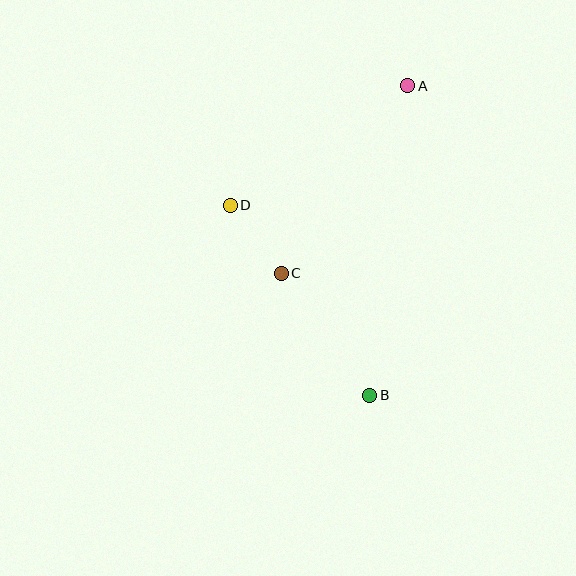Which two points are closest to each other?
Points C and D are closest to each other.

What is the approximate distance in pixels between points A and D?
The distance between A and D is approximately 214 pixels.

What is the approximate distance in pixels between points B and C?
The distance between B and C is approximately 151 pixels.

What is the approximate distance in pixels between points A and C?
The distance between A and C is approximately 226 pixels.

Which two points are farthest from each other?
Points A and B are farthest from each other.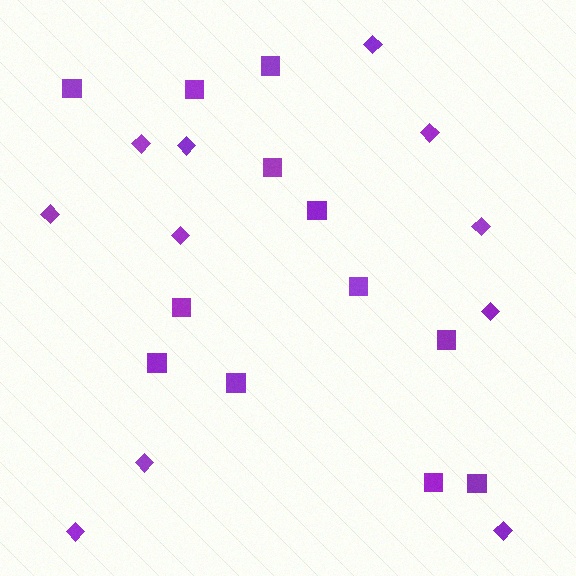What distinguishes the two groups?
There are 2 groups: one group of squares (12) and one group of diamonds (11).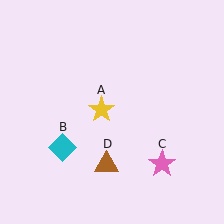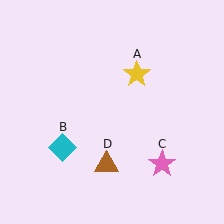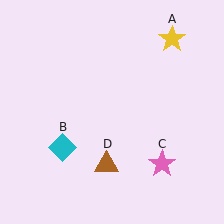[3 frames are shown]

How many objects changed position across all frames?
1 object changed position: yellow star (object A).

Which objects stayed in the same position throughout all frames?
Cyan diamond (object B) and pink star (object C) and brown triangle (object D) remained stationary.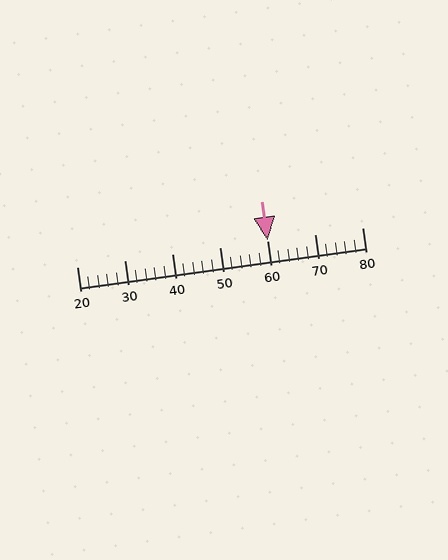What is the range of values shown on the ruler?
The ruler shows values from 20 to 80.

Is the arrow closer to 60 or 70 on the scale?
The arrow is closer to 60.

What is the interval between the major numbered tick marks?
The major tick marks are spaced 10 units apart.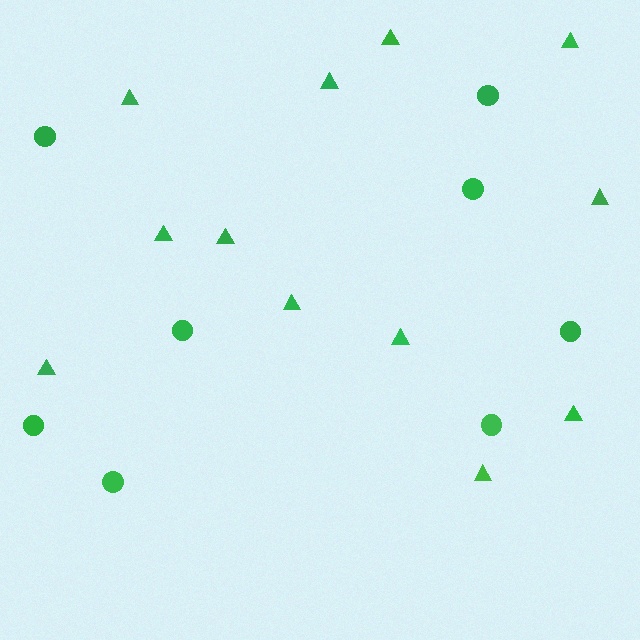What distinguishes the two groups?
There are 2 groups: one group of triangles (12) and one group of circles (8).